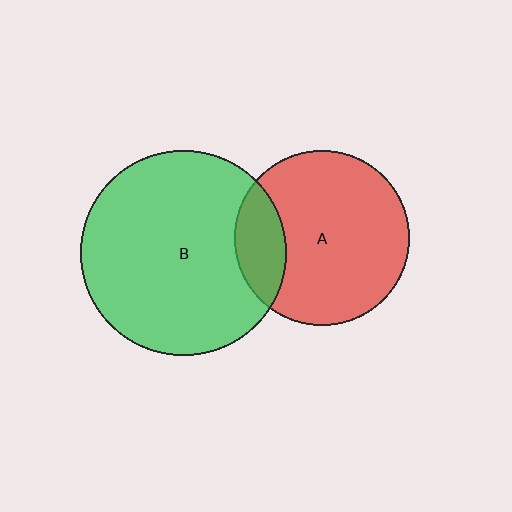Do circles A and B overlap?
Yes.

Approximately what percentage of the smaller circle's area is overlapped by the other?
Approximately 20%.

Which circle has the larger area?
Circle B (green).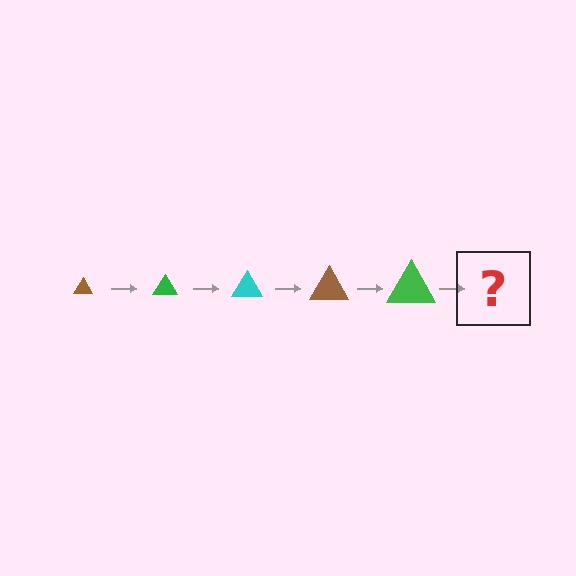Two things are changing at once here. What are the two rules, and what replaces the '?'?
The two rules are that the triangle grows larger each step and the color cycles through brown, green, and cyan. The '?' should be a cyan triangle, larger than the previous one.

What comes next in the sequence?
The next element should be a cyan triangle, larger than the previous one.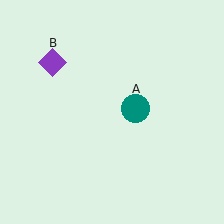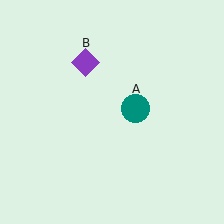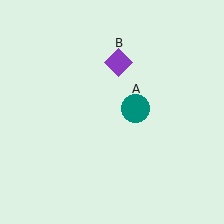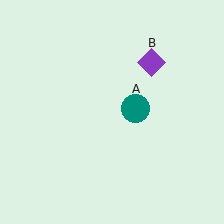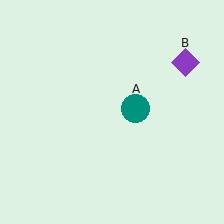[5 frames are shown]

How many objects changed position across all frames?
1 object changed position: purple diamond (object B).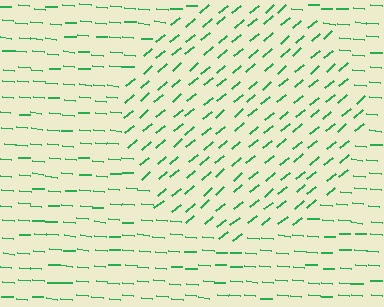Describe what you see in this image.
The image is filled with small green line segments. A circle region in the image has lines oriented differently from the surrounding lines, creating a visible texture boundary.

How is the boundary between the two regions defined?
The boundary is defined purely by a change in line orientation (approximately 45 degrees difference). All lines are the same color and thickness.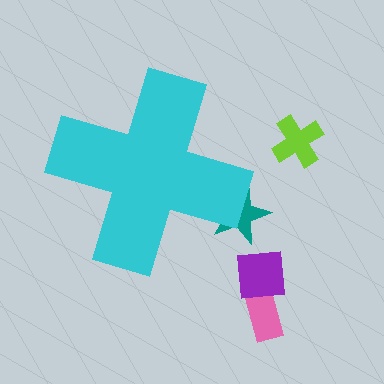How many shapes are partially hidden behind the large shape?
1 shape is partially hidden.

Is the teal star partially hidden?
Yes, the teal star is partially hidden behind the cyan cross.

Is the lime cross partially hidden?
No, the lime cross is fully visible.